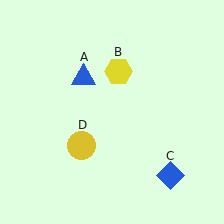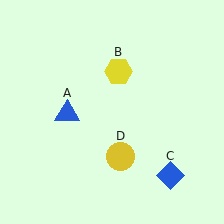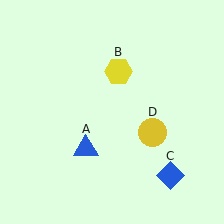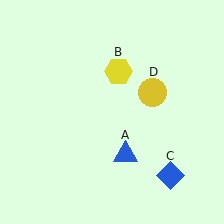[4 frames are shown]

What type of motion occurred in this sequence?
The blue triangle (object A), yellow circle (object D) rotated counterclockwise around the center of the scene.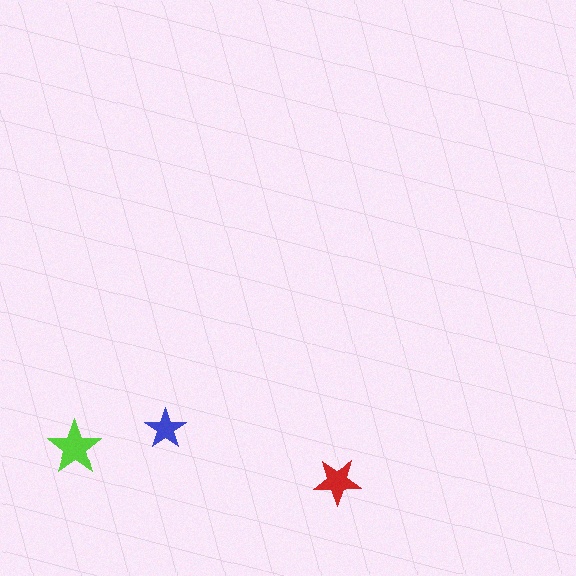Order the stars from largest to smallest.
the lime one, the red one, the blue one.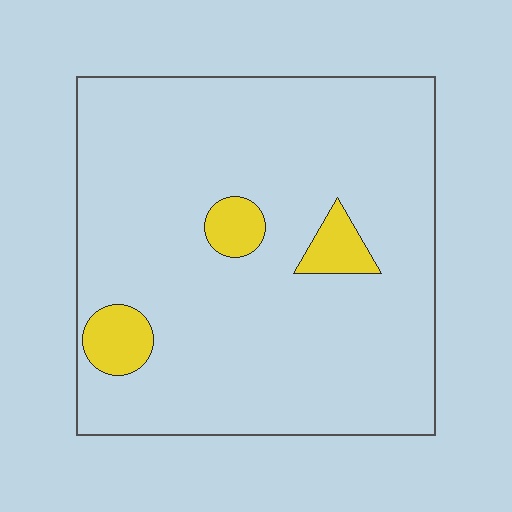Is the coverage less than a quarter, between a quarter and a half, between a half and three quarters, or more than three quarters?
Less than a quarter.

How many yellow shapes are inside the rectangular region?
3.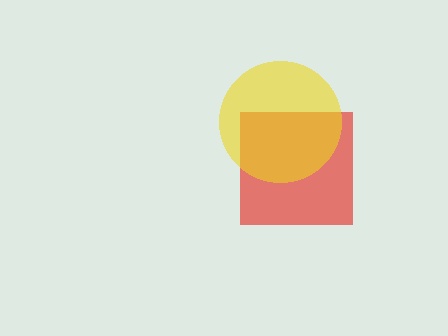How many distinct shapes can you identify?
There are 2 distinct shapes: a red square, a yellow circle.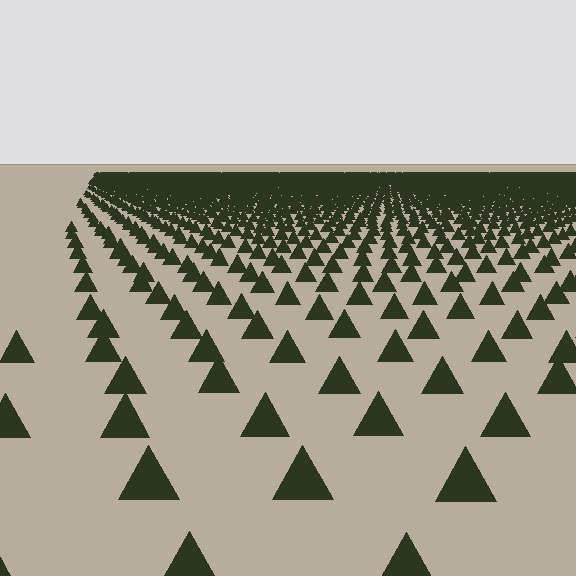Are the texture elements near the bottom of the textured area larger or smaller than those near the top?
Larger. Near the bottom, elements are closer to the viewer and appear at a bigger on-screen size.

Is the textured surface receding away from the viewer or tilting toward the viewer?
The surface is receding away from the viewer. Texture elements get smaller and denser toward the top.